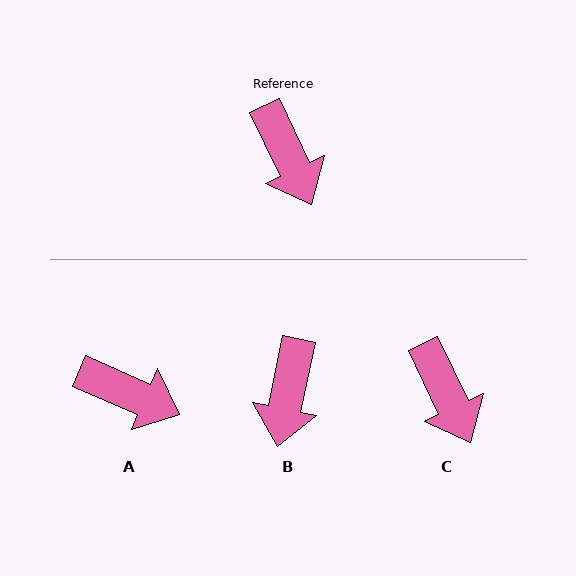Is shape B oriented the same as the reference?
No, it is off by about 37 degrees.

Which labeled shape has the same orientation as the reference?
C.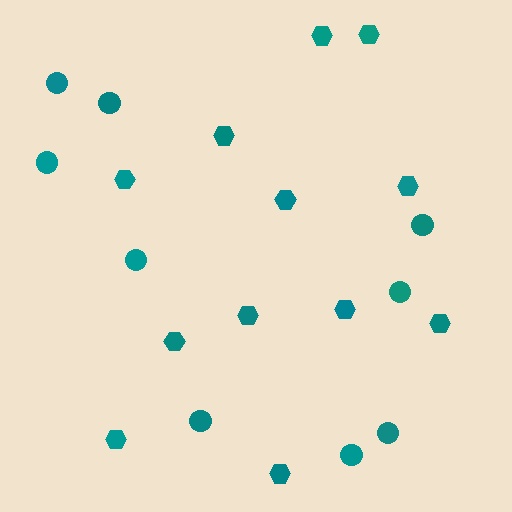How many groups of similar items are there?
There are 2 groups: one group of hexagons (12) and one group of circles (9).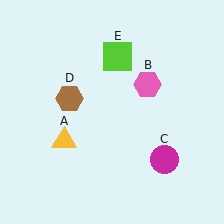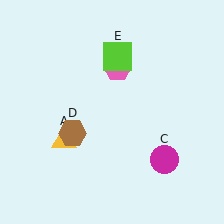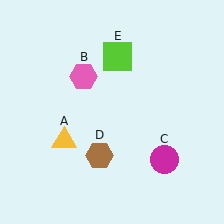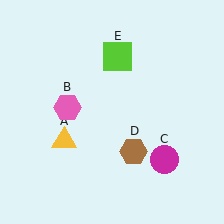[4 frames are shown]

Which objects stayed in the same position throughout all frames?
Yellow triangle (object A) and magenta circle (object C) and lime square (object E) remained stationary.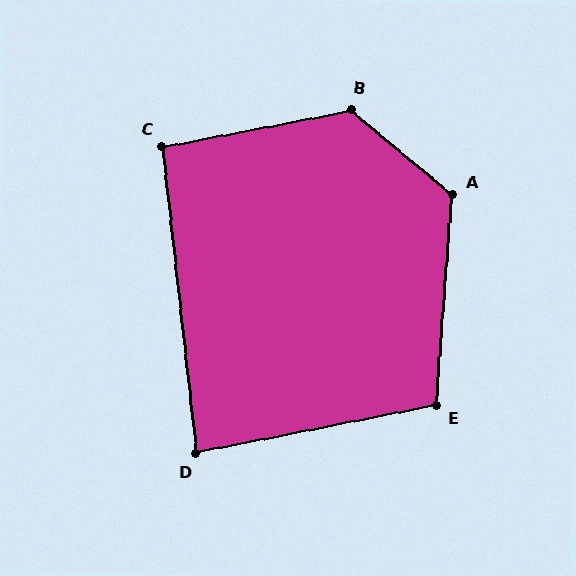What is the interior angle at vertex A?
Approximately 126 degrees (obtuse).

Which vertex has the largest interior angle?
B, at approximately 129 degrees.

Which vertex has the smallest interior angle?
D, at approximately 85 degrees.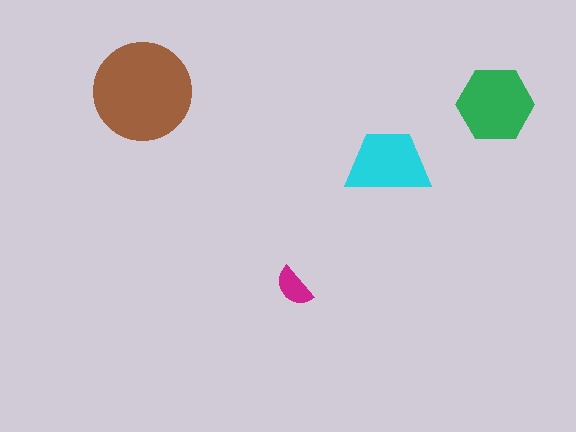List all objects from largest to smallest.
The brown circle, the green hexagon, the cyan trapezoid, the magenta semicircle.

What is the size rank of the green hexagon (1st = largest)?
2nd.